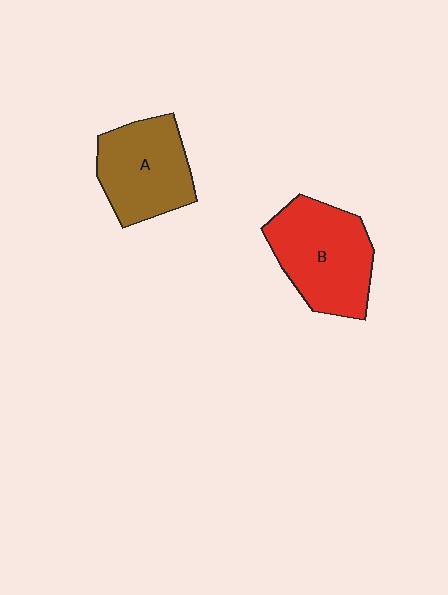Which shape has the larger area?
Shape B (red).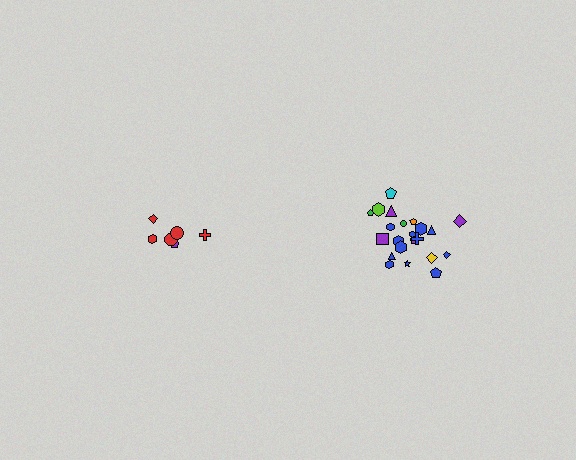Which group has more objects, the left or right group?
The right group.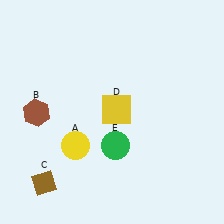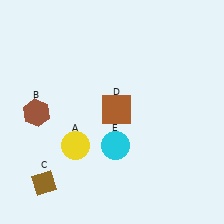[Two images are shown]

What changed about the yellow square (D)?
In Image 1, D is yellow. In Image 2, it changed to brown.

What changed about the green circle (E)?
In Image 1, E is green. In Image 2, it changed to cyan.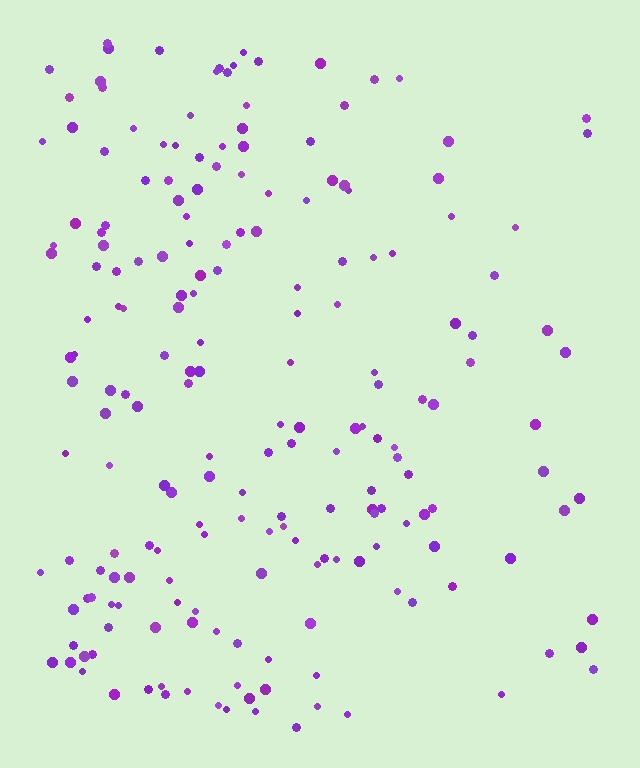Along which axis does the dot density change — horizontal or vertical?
Horizontal.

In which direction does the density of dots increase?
From right to left, with the left side densest.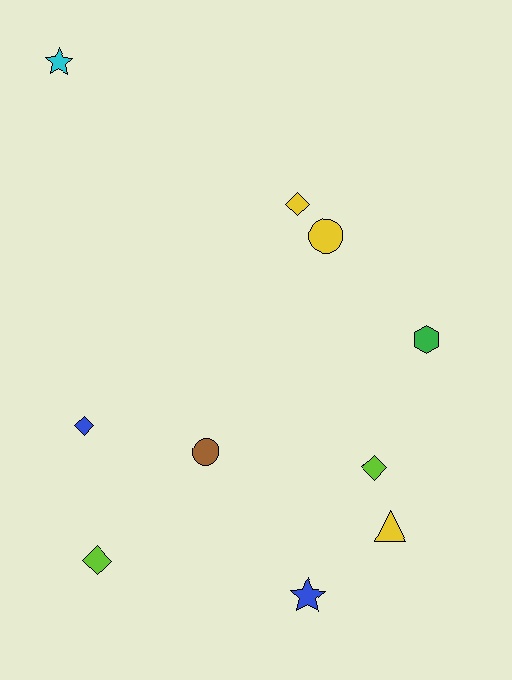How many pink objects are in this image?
There are no pink objects.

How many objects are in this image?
There are 10 objects.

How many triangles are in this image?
There is 1 triangle.